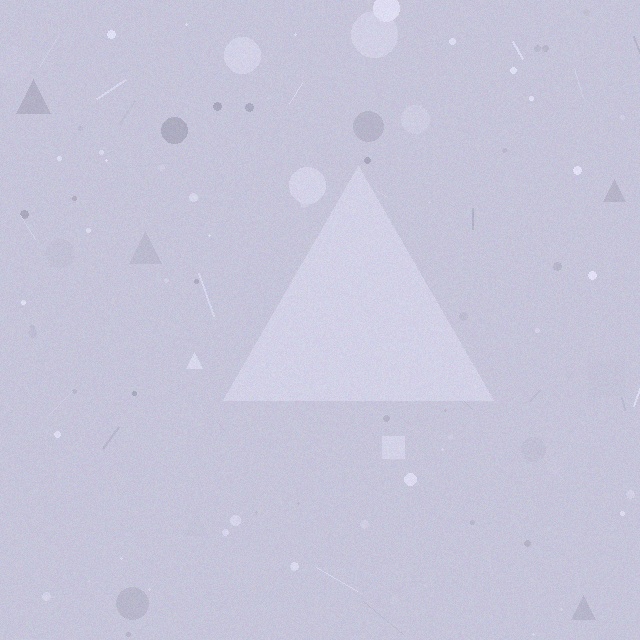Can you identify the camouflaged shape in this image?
The camouflaged shape is a triangle.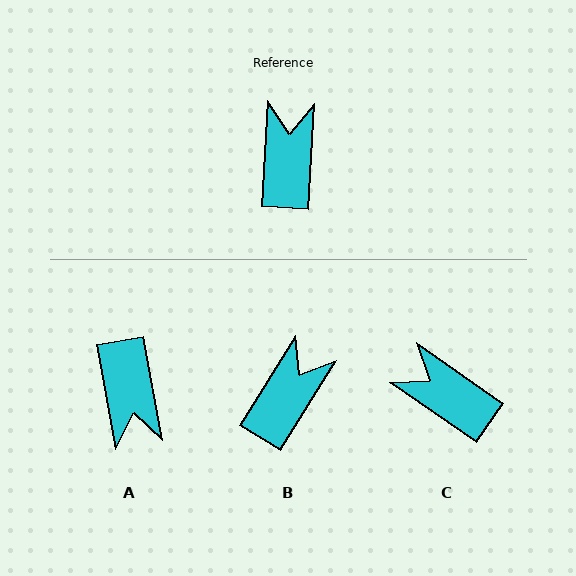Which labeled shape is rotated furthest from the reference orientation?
A, about 166 degrees away.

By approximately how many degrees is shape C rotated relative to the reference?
Approximately 59 degrees counter-clockwise.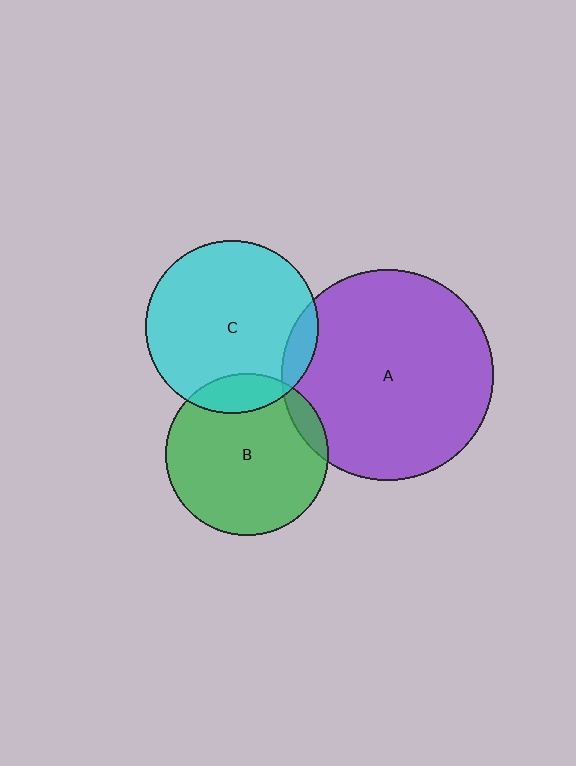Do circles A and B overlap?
Yes.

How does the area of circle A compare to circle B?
Approximately 1.7 times.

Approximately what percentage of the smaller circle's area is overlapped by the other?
Approximately 10%.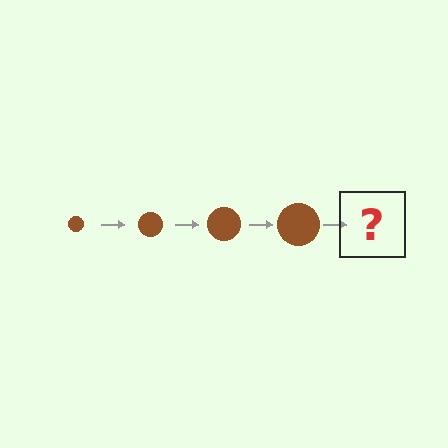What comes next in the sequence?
The next element should be a brown circle, larger than the previous one.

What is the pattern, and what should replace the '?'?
The pattern is that the circle gets progressively larger each step. The '?' should be a brown circle, larger than the previous one.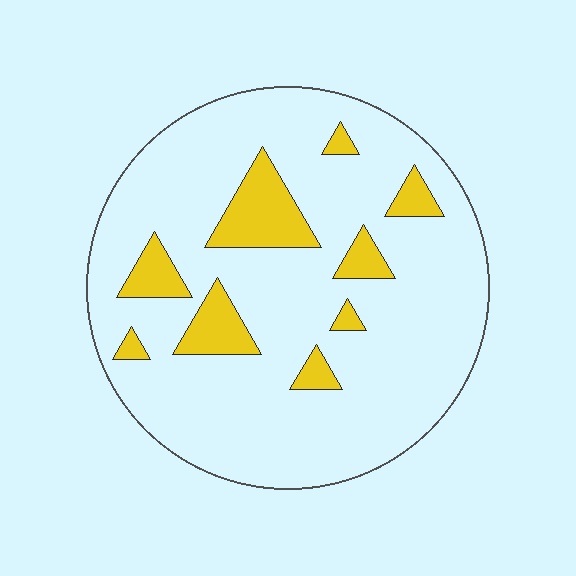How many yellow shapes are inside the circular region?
9.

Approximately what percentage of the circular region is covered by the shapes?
Approximately 15%.